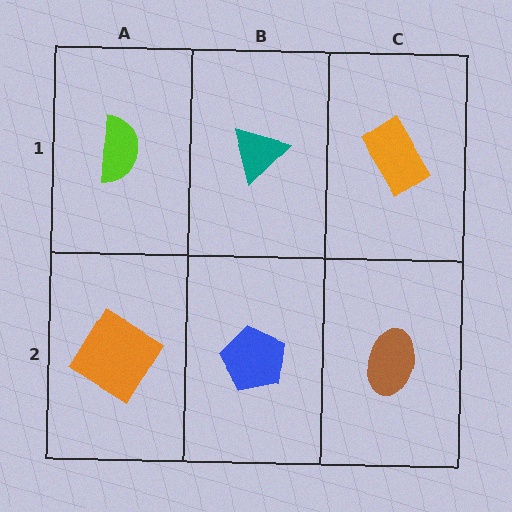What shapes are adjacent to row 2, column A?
A lime semicircle (row 1, column A), a blue pentagon (row 2, column B).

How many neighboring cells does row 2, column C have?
2.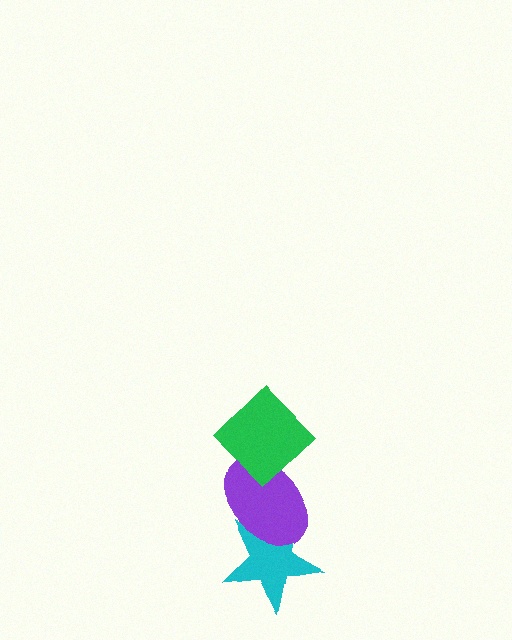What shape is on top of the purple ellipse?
The green diamond is on top of the purple ellipse.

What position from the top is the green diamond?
The green diamond is 1st from the top.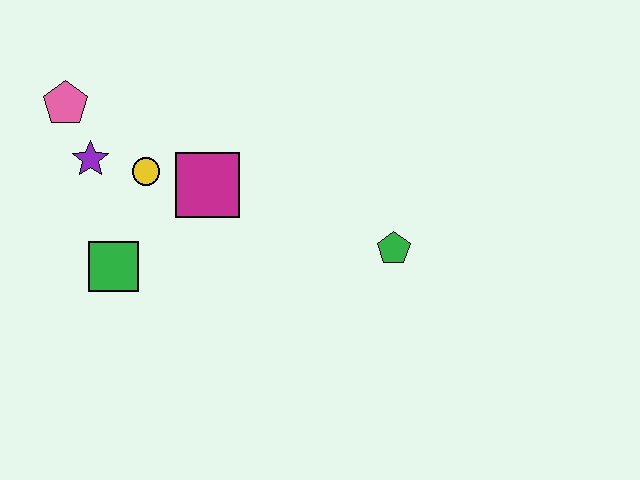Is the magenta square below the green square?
No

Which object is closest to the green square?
The yellow circle is closest to the green square.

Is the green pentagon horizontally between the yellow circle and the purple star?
No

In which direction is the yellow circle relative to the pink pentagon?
The yellow circle is to the right of the pink pentagon.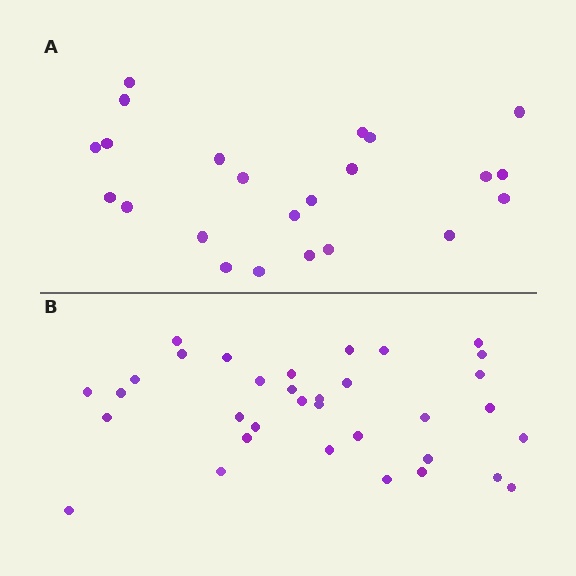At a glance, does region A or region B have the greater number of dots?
Region B (the bottom region) has more dots.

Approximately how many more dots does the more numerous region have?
Region B has roughly 12 or so more dots than region A.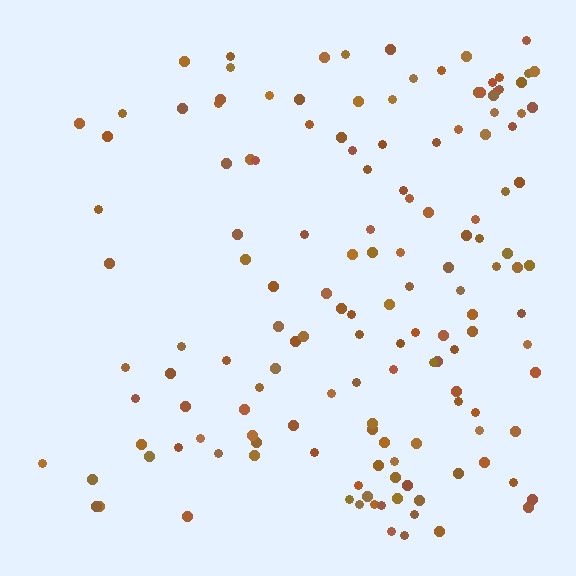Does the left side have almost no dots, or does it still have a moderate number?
Still a moderate number, just noticeably fewer than the right.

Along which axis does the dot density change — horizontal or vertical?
Horizontal.